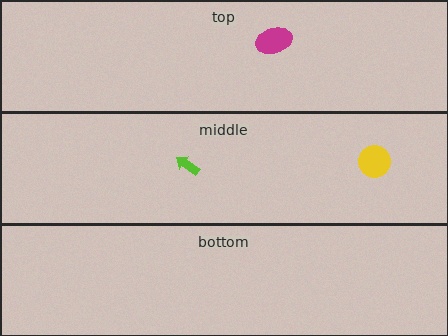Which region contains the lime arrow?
The middle region.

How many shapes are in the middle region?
2.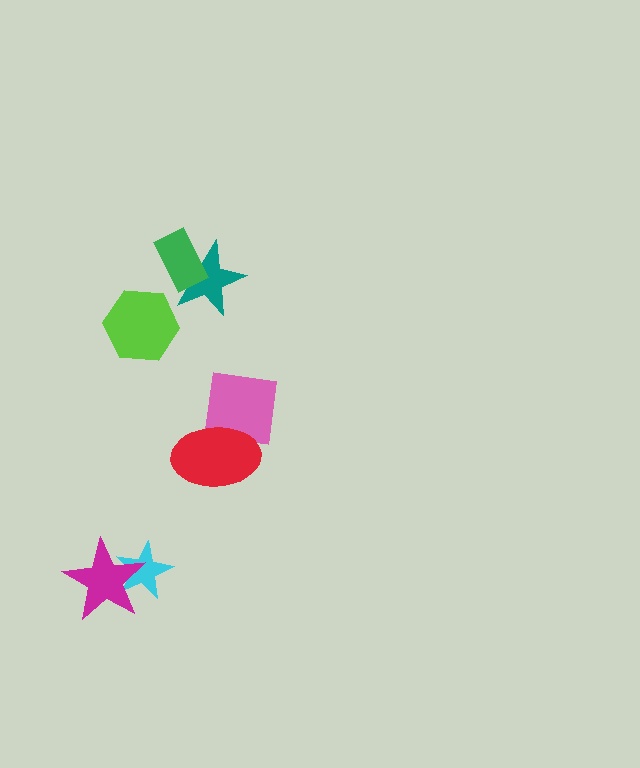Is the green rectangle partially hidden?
No, no other shape covers it.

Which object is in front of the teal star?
The green rectangle is in front of the teal star.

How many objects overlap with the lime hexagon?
0 objects overlap with the lime hexagon.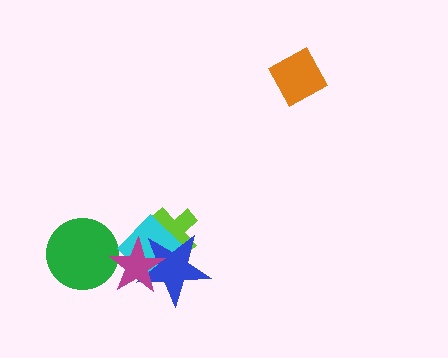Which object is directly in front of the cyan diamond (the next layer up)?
The blue star is directly in front of the cyan diamond.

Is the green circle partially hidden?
Yes, it is partially covered by another shape.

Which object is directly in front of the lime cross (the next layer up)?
The cyan diamond is directly in front of the lime cross.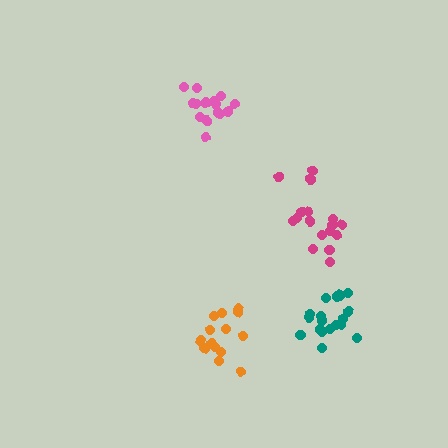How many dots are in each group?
Group 1: 15 dots, Group 2: 17 dots, Group 3: 18 dots, Group 4: 14 dots (64 total).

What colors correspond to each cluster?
The clusters are colored: pink, magenta, teal, orange.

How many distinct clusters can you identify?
There are 4 distinct clusters.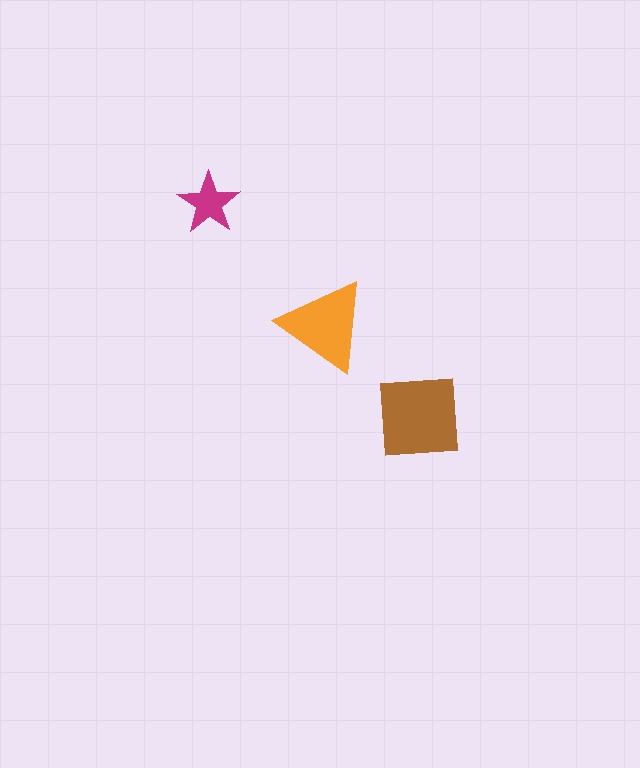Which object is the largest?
The brown square.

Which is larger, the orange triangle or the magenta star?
The orange triangle.